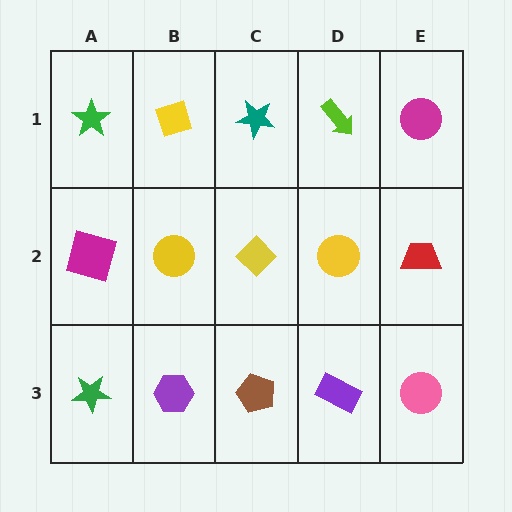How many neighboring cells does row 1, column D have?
3.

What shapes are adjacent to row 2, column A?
A green star (row 1, column A), a green star (row 3, column A), a yellow circle (row 2, column B).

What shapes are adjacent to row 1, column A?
A magenta square (row 2, column A), a yellow diamond (row 1, column B).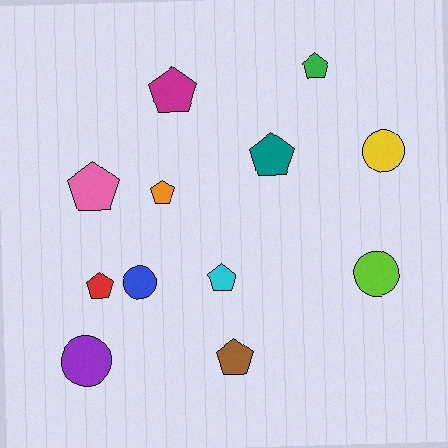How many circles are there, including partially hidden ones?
There are 4 circles.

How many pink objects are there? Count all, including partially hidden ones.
There is 1 pink object.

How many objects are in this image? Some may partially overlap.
There are 12 objects.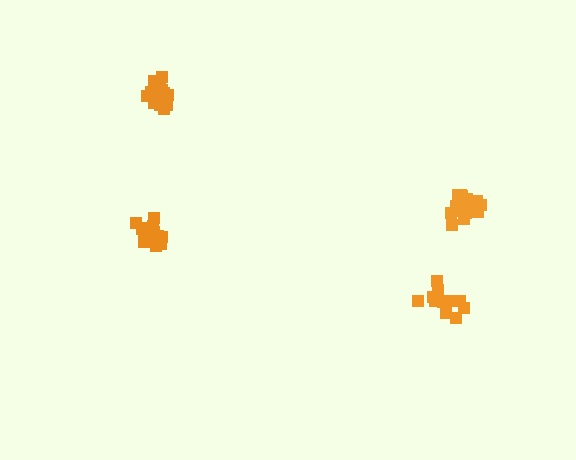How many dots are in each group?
Group 1: 15 dots, Group 2: 17 dots, Group 3: 12 dots, Group 4: 16 dots (60 total).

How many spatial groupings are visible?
There are 4 spatial groupings.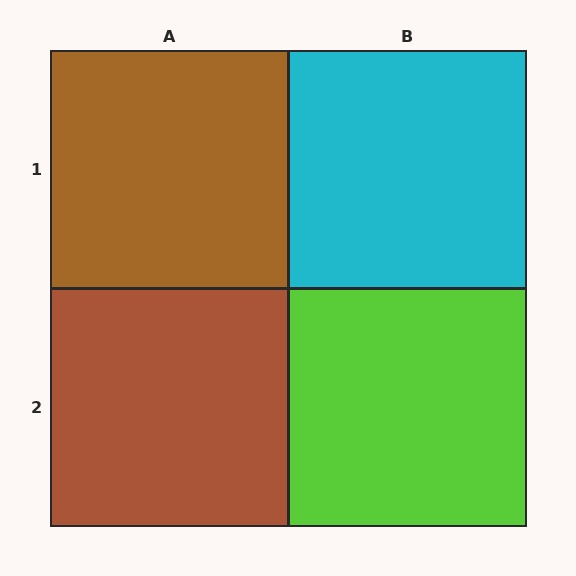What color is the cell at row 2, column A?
Brown.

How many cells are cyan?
1 cell is cyan.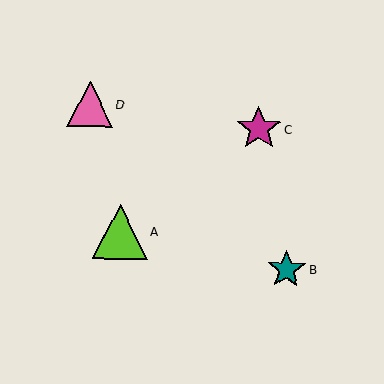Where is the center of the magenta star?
The center of the magenta star is at (259, 129).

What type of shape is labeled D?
Shape D is a pink triangle.